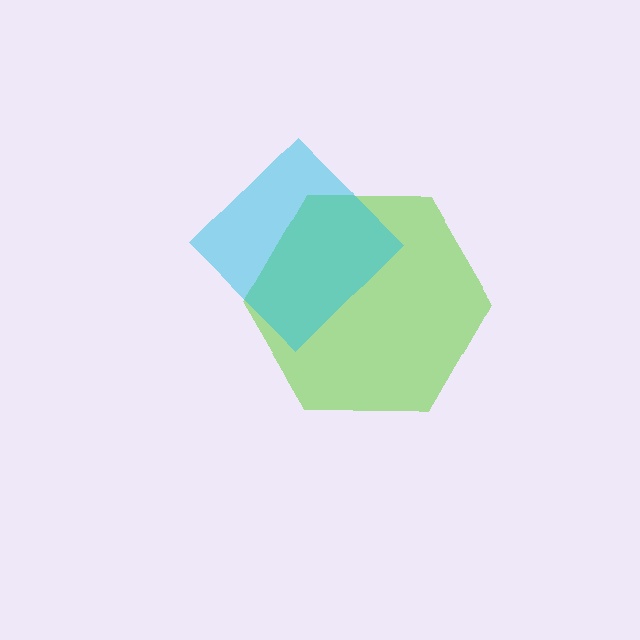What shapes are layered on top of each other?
The layered shapes are: a lime hexagon, a cyan diamond.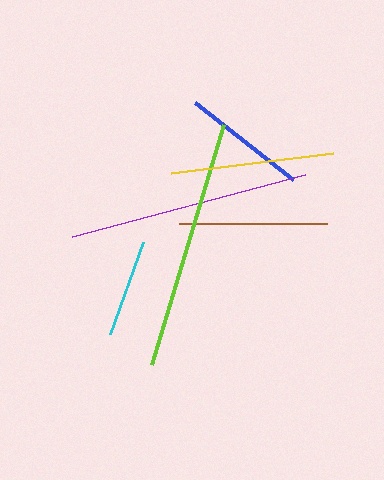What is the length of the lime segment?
The lime segment is approximately 251 pixels long.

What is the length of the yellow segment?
The yellow segment is approximately 163 pixels long.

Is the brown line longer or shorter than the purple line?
The purple line is longer than the brown line.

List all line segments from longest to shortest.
From longest to shortest: lime, purple, yellow, brown, blue, cyan.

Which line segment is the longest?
The lime line is the longest at approximately 251 pixels.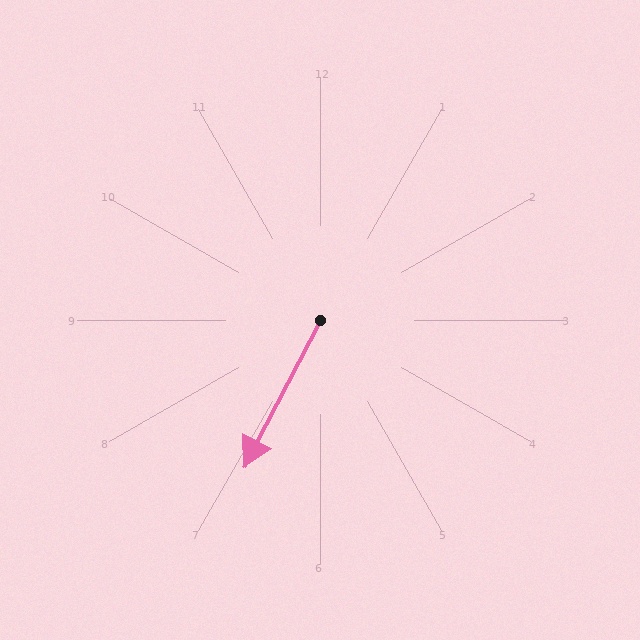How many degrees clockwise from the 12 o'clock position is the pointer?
Approximately 208 degrees.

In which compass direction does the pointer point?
Southwest.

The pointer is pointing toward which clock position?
Roughly 7 o'clock.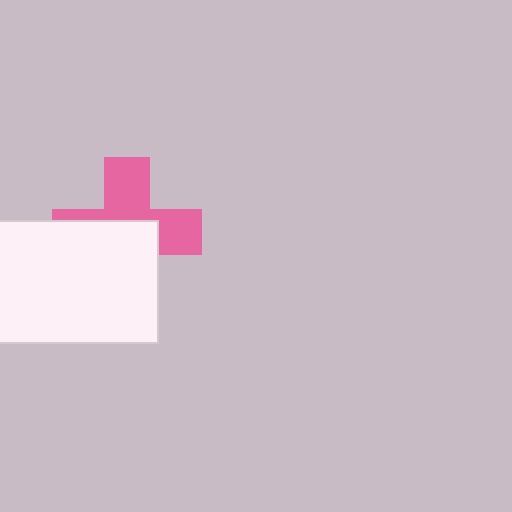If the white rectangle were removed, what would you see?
You would see the complete pink cross.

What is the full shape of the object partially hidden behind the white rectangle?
The partially hidden object is a pink cross.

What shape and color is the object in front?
The object in front is a white rectangle.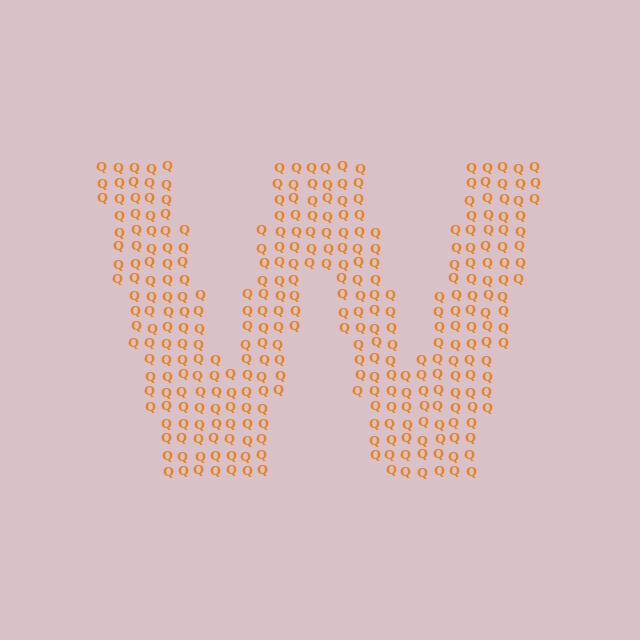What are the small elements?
The small elements are letter Q's.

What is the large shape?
The large shape is the letter W.